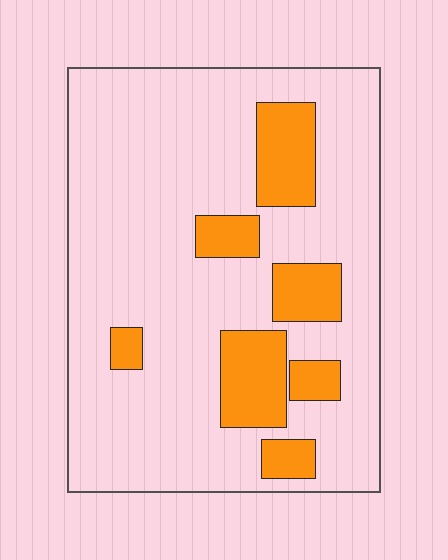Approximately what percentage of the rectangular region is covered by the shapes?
Approximately 20%.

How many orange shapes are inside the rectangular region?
7.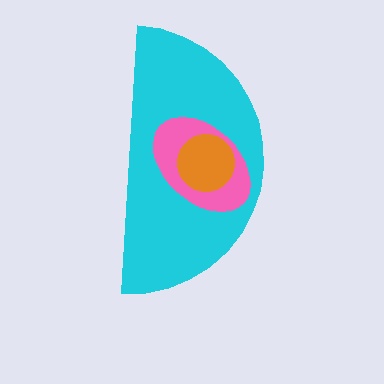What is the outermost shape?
The cyan semicircle.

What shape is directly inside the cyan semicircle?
The pink ellipse.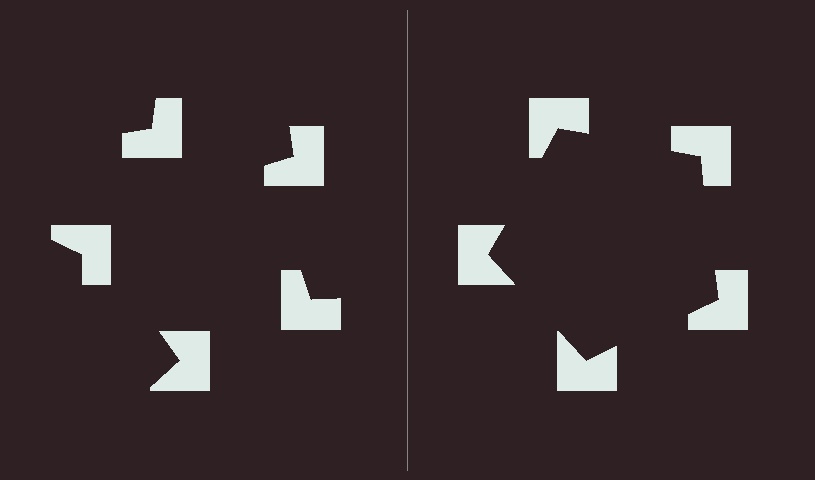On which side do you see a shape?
An illusory pentagon appears on the right side. On the left side the wedge cuts are rotated, so no coherent shape forms.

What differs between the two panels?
The notched squares are positioned identically on both sides; only the wedge orientations differ. On the right they align to a pentagon; on the left they are misaligned.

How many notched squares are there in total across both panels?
10 — 5 on each side.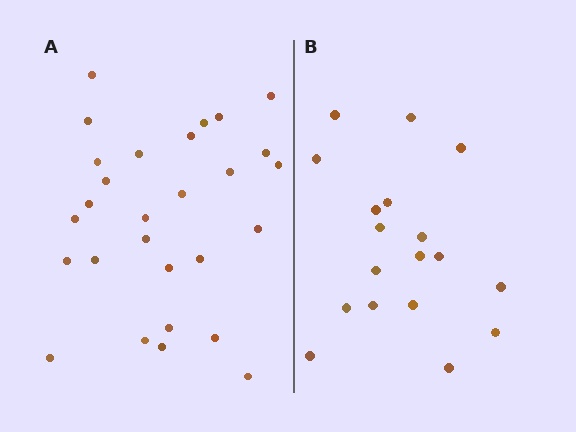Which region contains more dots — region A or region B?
Region A (the left region) has more dots.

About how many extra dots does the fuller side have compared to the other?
Region A has roughly 10 or so more dots than region B.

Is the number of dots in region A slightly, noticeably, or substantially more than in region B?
Region A has substantially more. The ratio is roughly 1.6 to 1.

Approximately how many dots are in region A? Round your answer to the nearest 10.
About 30 dots. (The exact count is 28, which rounds to 30.)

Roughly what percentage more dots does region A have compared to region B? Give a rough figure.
About 55% more.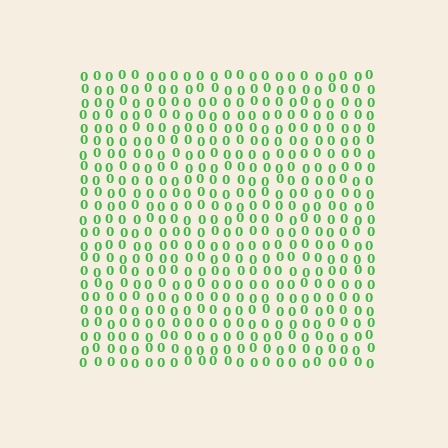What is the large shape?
The large shape is a square.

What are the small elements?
The small elements are digit 0's.